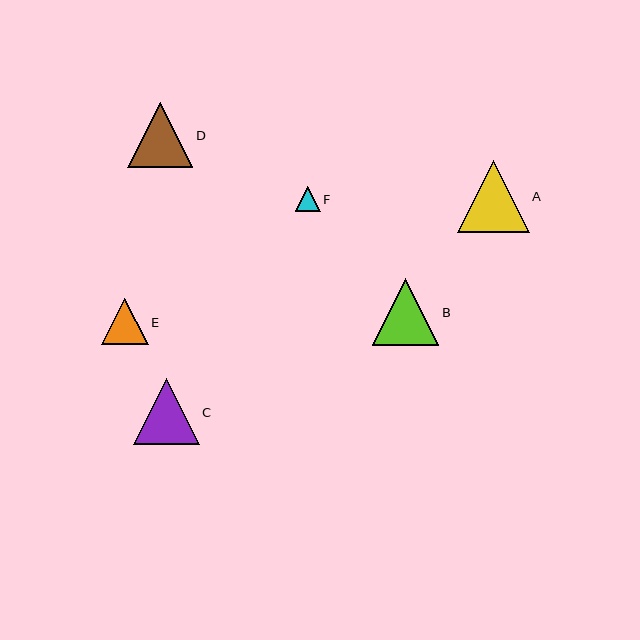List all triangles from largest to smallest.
From largest to smallest: A, B, C, D, E, F.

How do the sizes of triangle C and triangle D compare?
Triangle C and triangle D are approximately the same size.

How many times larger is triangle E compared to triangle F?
Triangle E is approximately 1.9 times the size of triangle F.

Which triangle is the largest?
Triangle A is the largest with a size of approximately 72 pixels.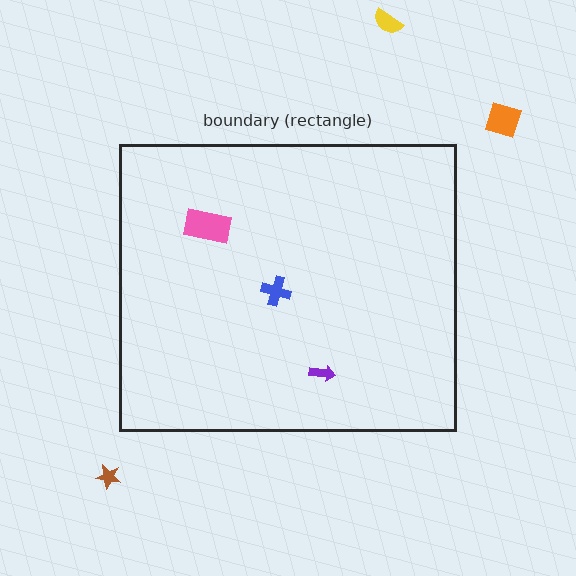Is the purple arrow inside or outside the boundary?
Inside.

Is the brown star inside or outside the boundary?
Outside.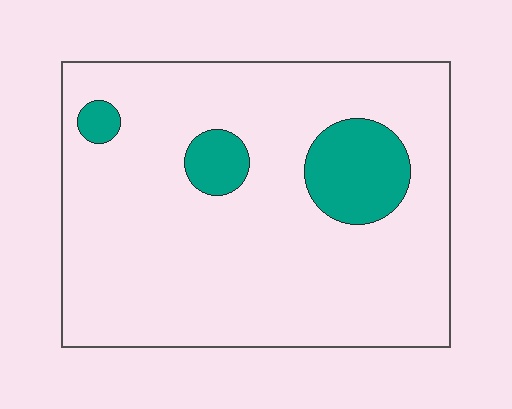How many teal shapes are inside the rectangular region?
3.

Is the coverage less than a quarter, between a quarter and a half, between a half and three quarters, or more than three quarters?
Less than a quarter.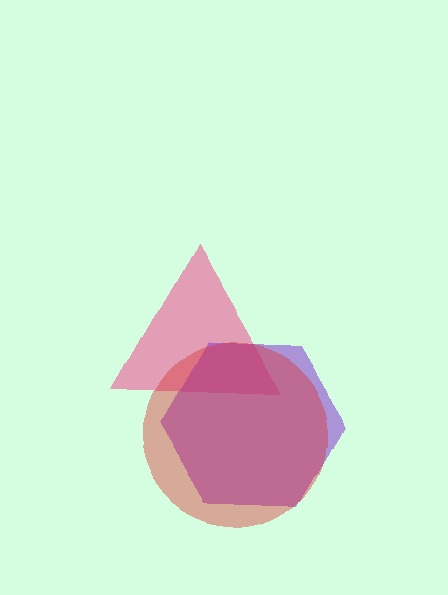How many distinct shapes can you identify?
There are 3 distinct shapes: a pink triangle, a purple hexagon, a red circle.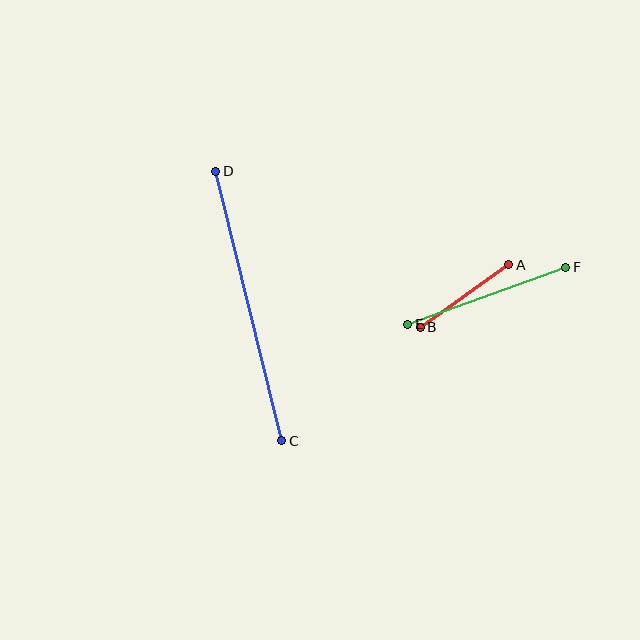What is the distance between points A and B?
The distance is approximately 108 pixels.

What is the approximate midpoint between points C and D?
The midpoint is at approximately (249, 306) pixels.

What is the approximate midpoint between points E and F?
The midpoint is at approximately (487, 296) pixels.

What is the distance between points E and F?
The distance is approximately 168 pixels.